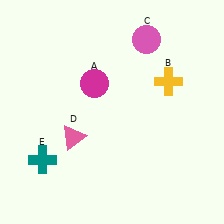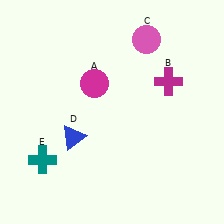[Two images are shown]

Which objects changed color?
B changed from yellow to magenta. D changed from pink to blue.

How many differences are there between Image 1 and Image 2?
There are 2 differences between the two images.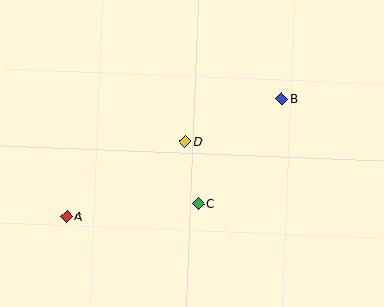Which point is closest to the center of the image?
Point D at (185, 142) is closest to the center.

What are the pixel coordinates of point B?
Point B is at (282, 99).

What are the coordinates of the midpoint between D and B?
The midpoint between D and B is at (234, 120).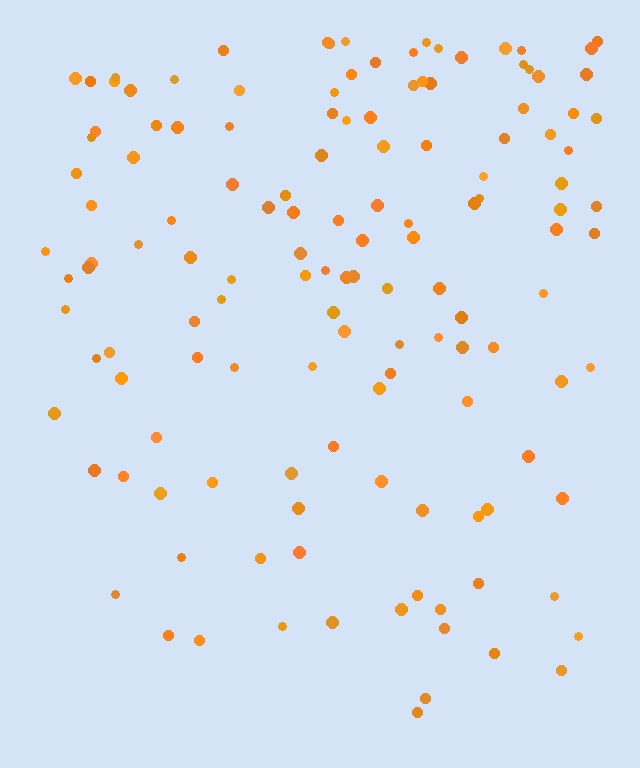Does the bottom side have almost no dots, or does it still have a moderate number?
Still a moderate number, just noticeably fewer than the top.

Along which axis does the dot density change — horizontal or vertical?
Vertical.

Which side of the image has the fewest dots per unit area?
The bottom.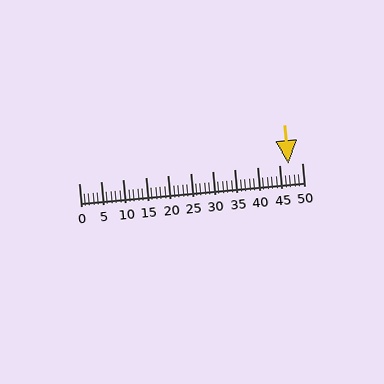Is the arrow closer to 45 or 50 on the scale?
The arrow is closer to 45.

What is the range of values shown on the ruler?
The ruler shows values from 0 to 50.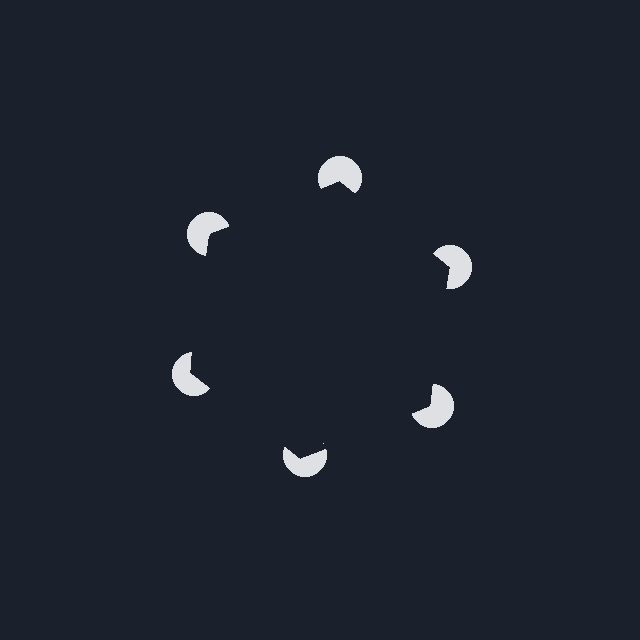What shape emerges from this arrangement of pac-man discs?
An illusory hexagon — its edges are inferred from the aligned wedge cuts in the pac-man discs, not physically drawn.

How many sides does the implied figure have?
6 sides.